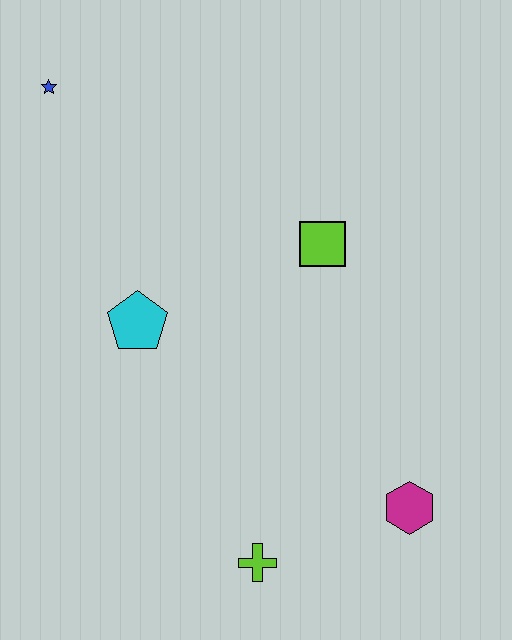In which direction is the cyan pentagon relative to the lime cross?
The cyan pentagon is above the lime cross.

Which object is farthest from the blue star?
The magenta hexagon is farthest from the blue star.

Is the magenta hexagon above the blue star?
No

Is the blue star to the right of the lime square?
No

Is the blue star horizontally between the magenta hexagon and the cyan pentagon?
No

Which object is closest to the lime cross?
The magenta hexagon is closest to the lime cross.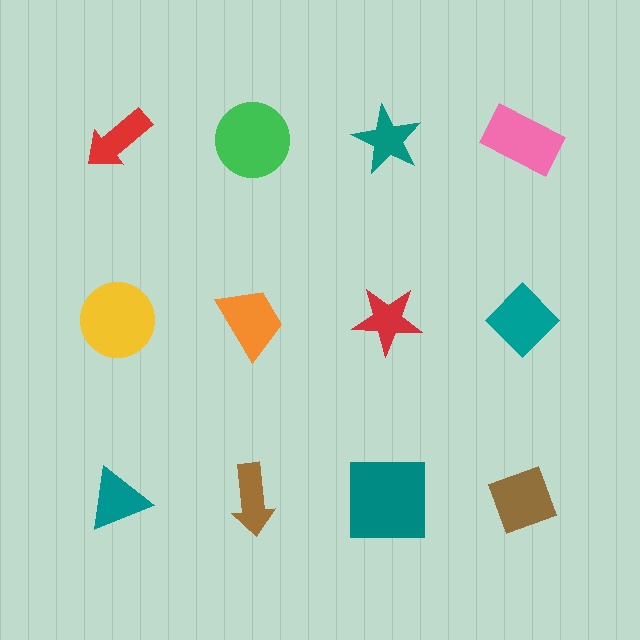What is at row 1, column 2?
A green circle.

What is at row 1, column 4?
A pink rectangle.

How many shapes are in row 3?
4 shapes.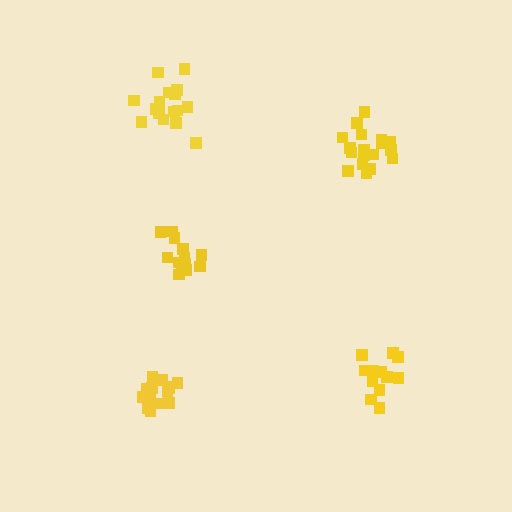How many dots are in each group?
Group 1: 18 dots, Group 2: 12 dots, Group 3: 13 dots, Group 4: 15 dots, Group 5: 16 dots (74 total).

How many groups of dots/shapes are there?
There are 5 groups.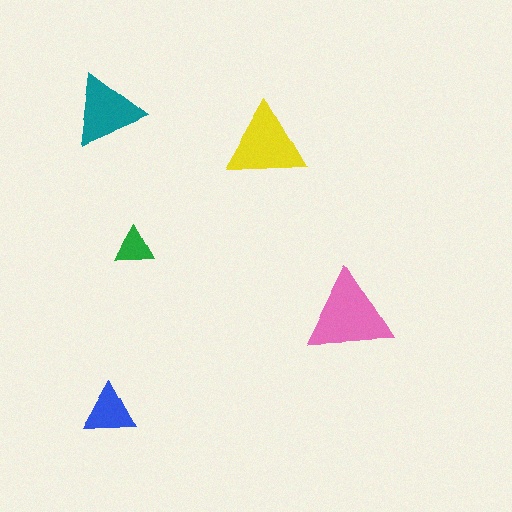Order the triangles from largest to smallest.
the pink one, the yellow one, the teal one, the blue one, the green one.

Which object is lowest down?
The blue triangle is bottommost.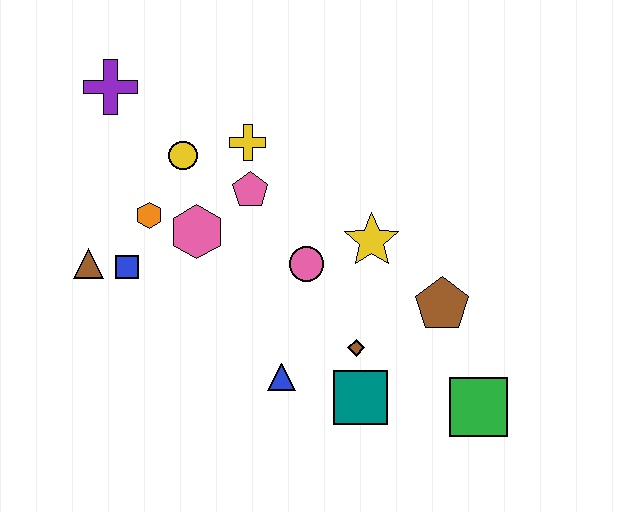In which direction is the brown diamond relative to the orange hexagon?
The brown diamond is to the right of the orange hexagon.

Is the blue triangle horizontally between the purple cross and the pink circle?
Yes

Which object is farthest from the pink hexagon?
The green square is farthest from the pink hexagon.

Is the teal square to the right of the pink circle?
Yes